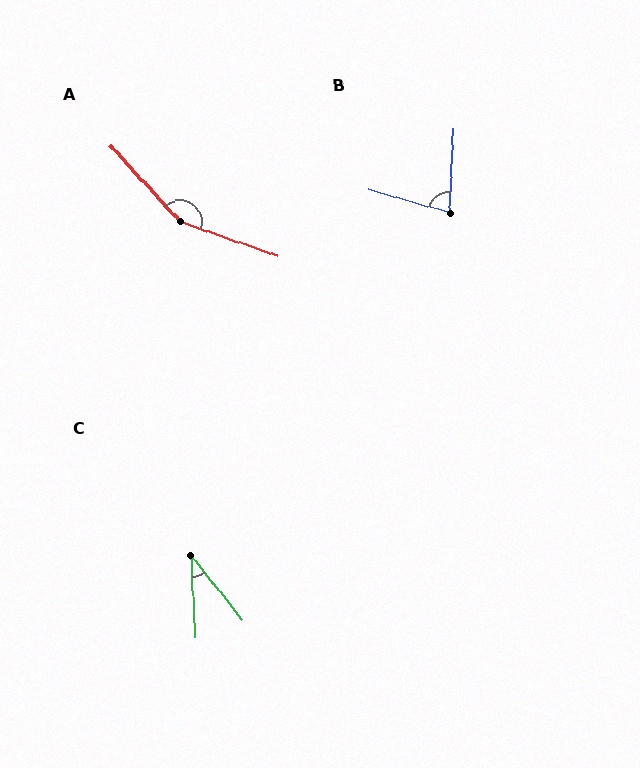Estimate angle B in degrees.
Approximately 76 degrees.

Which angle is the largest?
A, at approximately 152 degrees.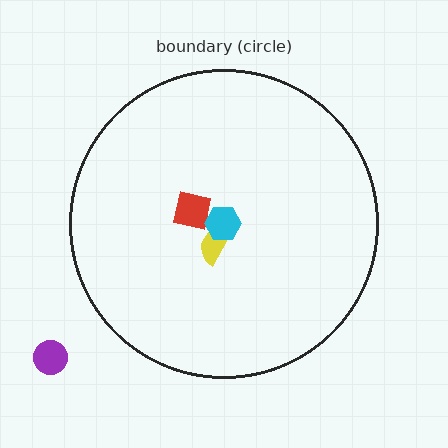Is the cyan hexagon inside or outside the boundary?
Inside.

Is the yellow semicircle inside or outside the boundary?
Inside.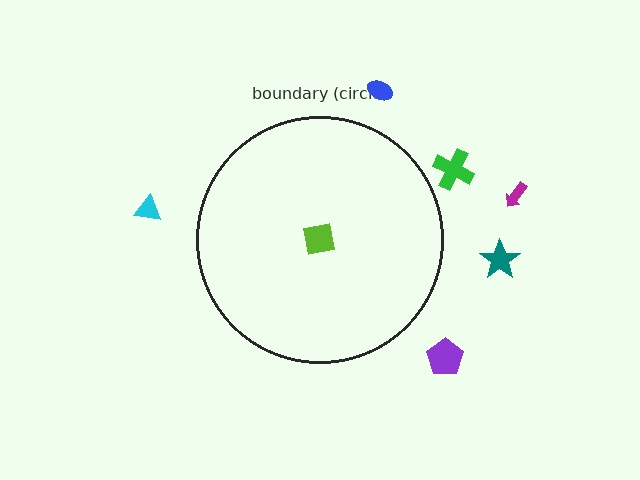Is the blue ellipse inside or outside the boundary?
Outside.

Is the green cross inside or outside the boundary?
Outside.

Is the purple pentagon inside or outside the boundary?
Outside.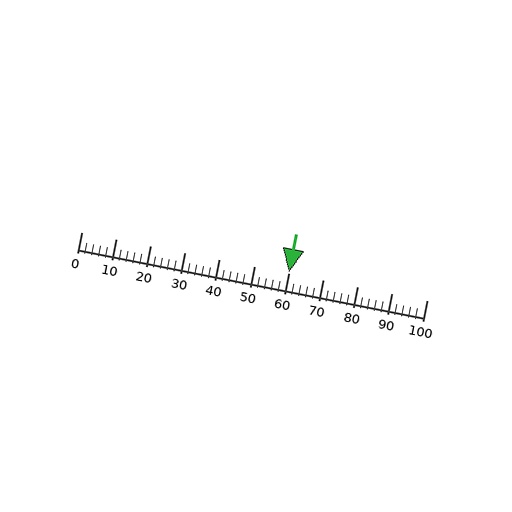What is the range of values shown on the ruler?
The ruler shows values from 0 to 100.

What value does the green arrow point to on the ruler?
The green arrow points to approximately 60.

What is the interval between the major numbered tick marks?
The major tick marks are spaced 10 units apart.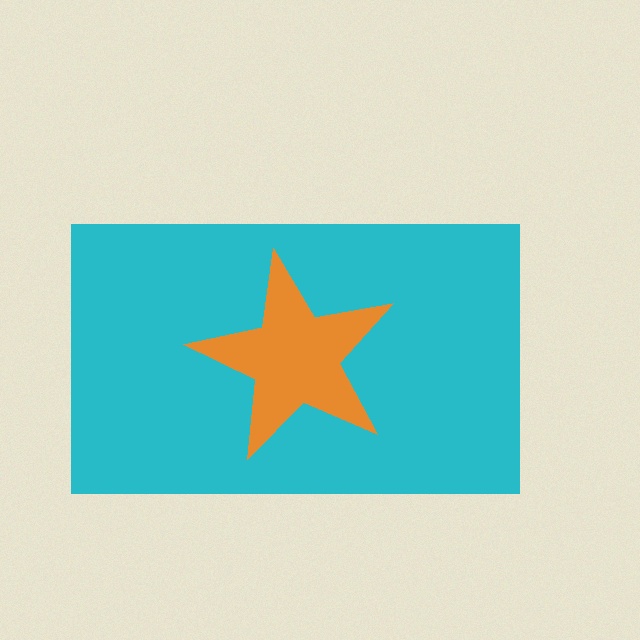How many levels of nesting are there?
2.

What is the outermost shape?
The cyan rectangle.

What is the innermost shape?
The orange star.